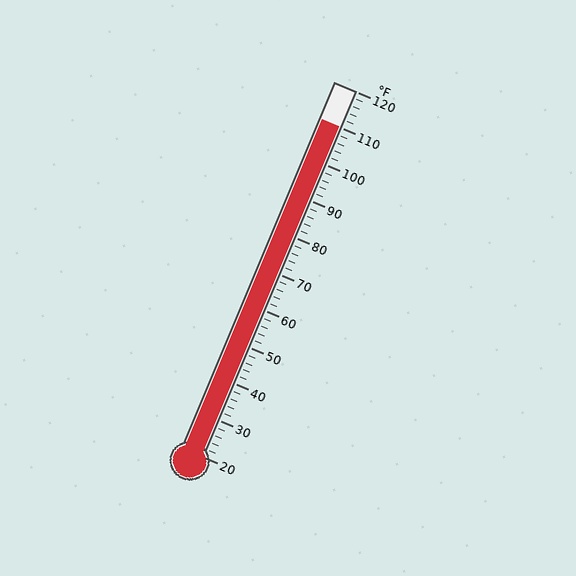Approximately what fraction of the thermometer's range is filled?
The thermometer is filled to approximately 90% of its range.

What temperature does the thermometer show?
The thermometer shows approximately 110°F.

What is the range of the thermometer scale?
The thermometer scale ranges from 20°F to 120°F.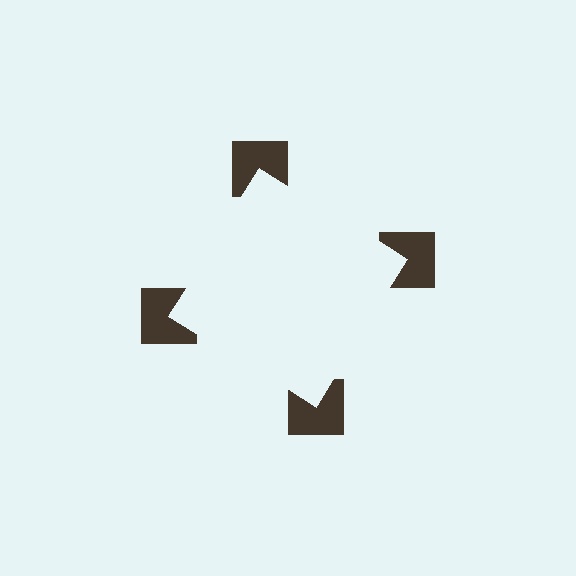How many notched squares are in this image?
There are 4 — one at each vertex of the illusory square.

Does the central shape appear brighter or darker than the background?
It typically appears slightly brighter than the background, even though no actual brightness change is drawn.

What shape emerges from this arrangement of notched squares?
An illusory square — its edges are inferred from the aligned wedge cuts in the notched squares, not physically drawn.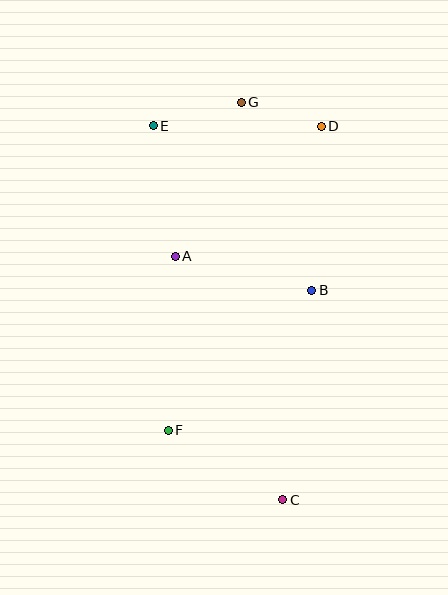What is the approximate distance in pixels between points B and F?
The distance between B and F is approximately 200 pixels.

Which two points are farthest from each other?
Points C and G are farthest from each other.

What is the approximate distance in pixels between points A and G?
The distance between A and G is approximately 168 pixels.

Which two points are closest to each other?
Points D and G are closest to each other.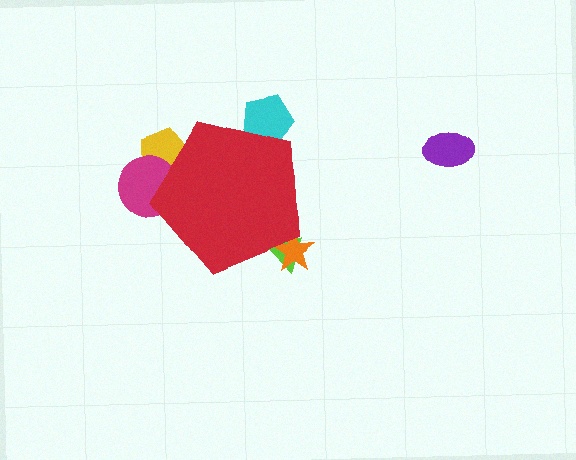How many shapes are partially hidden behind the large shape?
5 shapes are partially hidden.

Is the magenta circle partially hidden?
Yes, the magenta circle is partially hidden behind the red pentagon.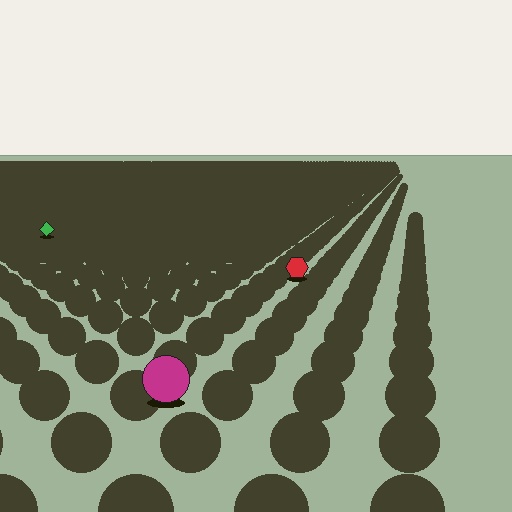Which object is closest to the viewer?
The magenta circle is closest. The texture marks near it are larger and more spread out.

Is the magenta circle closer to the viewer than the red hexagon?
Yes. The magenta circle is closer — you can tell from the texture gradient: the ground texture is coarser near it.